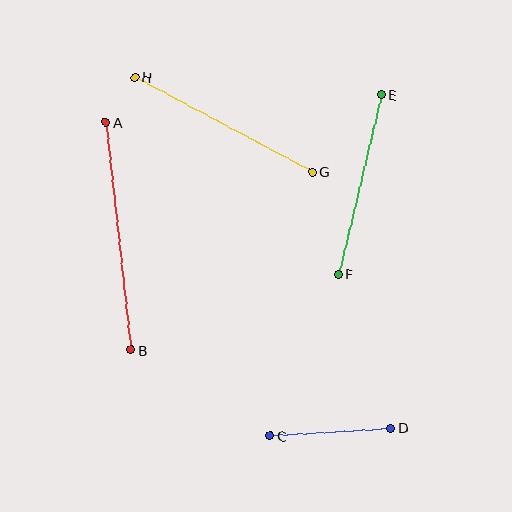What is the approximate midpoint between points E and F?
The midpoint is at approximately (360, 184) pixels.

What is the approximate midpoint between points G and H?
The midpoint is at approximately (224, 124) pixels.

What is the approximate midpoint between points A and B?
The midpoint is at approximately (119, 236) pixels.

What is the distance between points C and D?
The distance is approximately 121 pixels.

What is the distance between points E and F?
The distance is approximately 184 pixels.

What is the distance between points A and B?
The distance is approximately 229 pixels.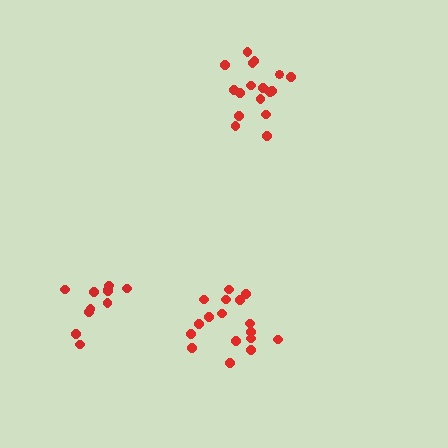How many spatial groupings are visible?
There are 3 spatial groupings.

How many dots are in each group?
Group 1: 17 dots, Group 2: 17 dots, Group 3: 11 dots (45 total).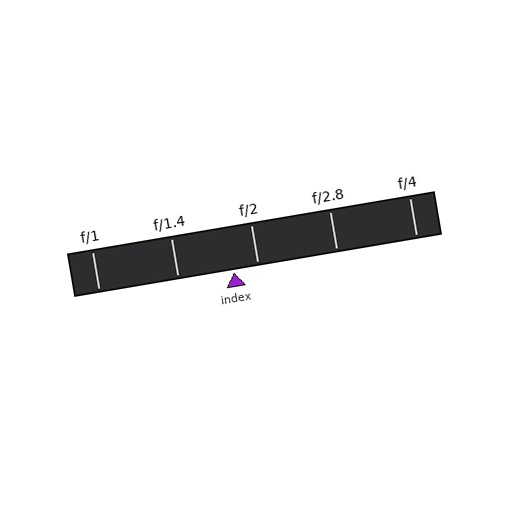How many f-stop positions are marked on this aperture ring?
There are 5 f-stop positions marked.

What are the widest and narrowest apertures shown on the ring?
The widest aperture shown is f/1 and the narrowest is f/4.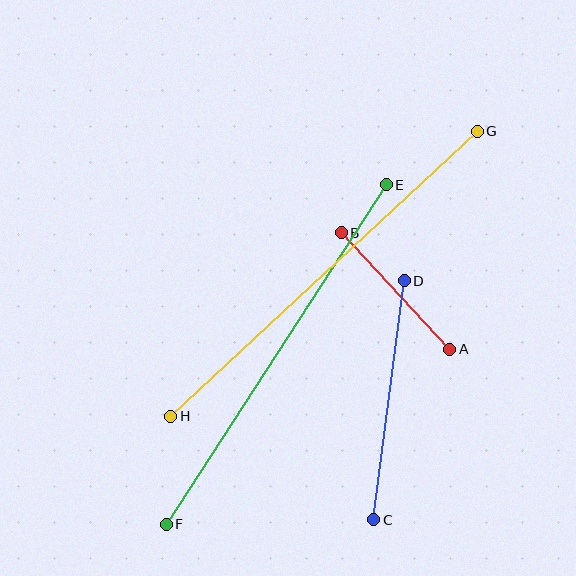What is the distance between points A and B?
The distance is approximately 159 pixels.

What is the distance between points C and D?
The distance is approximately 241 pixels.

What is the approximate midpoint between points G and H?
The midpoint is at approximately (324, 274) pixels.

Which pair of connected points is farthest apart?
Points G and H are farthest apart.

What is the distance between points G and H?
The distance is approximately 418 pixels.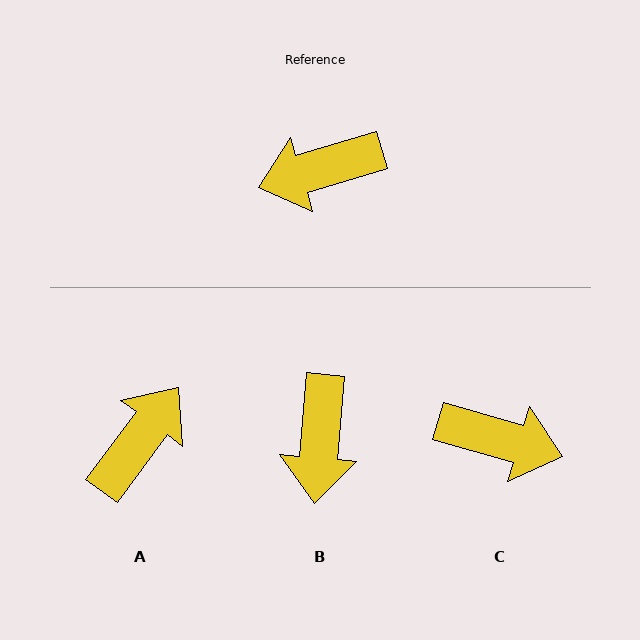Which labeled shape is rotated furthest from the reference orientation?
C, about 147 degrees away.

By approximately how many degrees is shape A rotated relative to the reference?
Approximately 143 degrees clockwise.